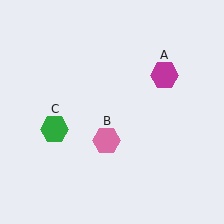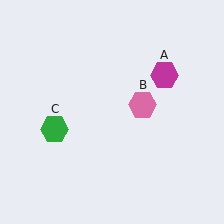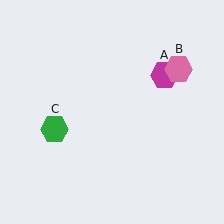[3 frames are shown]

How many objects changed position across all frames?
1 object changed position: pink hexagon (object B).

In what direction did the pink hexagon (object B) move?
The pink hexagon (object B) moved up and to the right.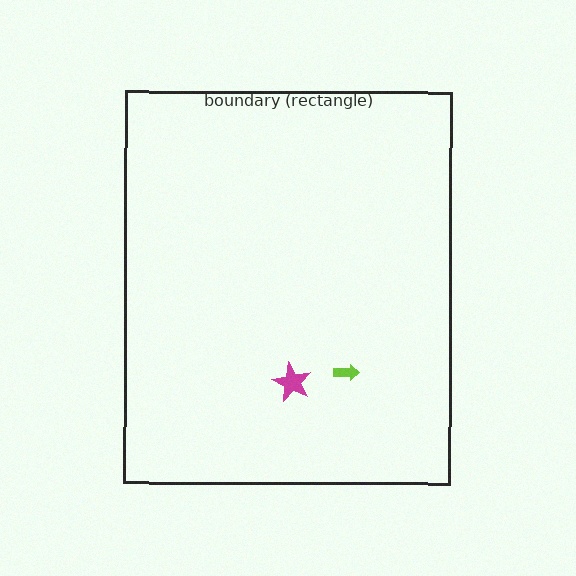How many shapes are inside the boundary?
2 inside, 0 outside.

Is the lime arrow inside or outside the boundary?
Inside.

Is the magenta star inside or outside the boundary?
Inside.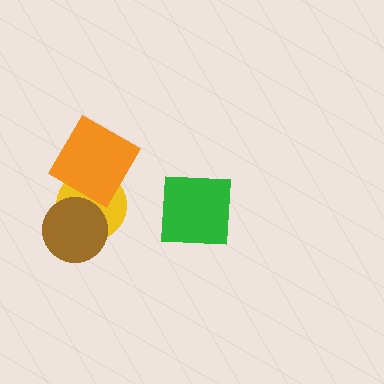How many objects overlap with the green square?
0 objects overlap with the green square.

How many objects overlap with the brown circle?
2 objects overlap with the brown circle.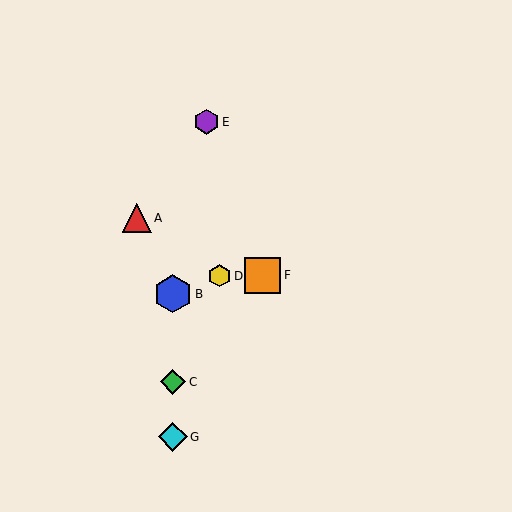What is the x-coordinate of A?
Object A is at x≈137.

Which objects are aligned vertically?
Objects B, C, G are aligned vertically.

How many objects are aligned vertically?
3 objects (B, C, G) are aligned vertically.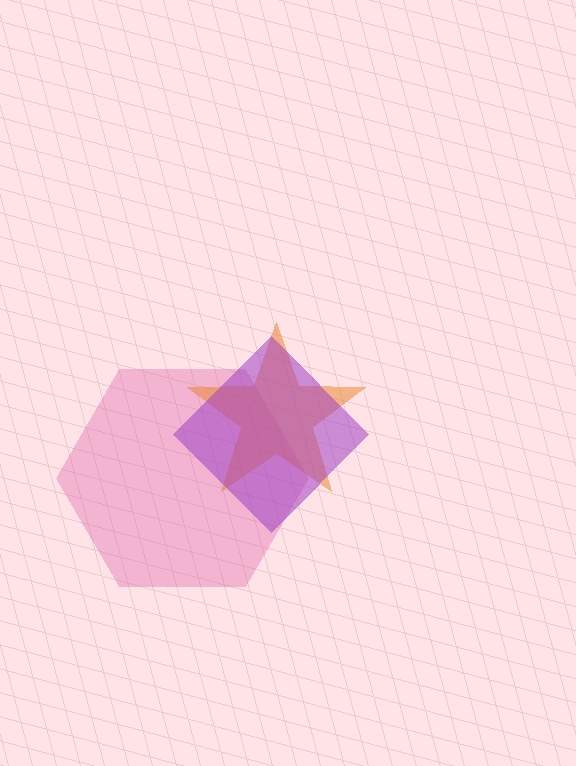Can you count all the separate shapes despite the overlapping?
Yes, there are 3 separate shapes.